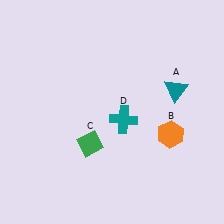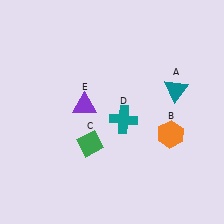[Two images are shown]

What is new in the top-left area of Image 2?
A purple triangle (E) was added in the top-left area of Image 2.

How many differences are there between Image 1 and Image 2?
There is 1 difference between the two images.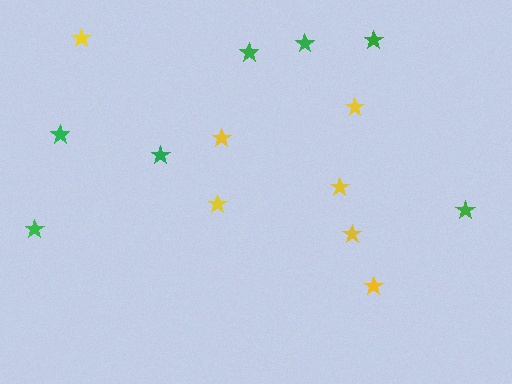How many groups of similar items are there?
There are 2 groups: one group of yellow stars (7) and one group of green stars (7).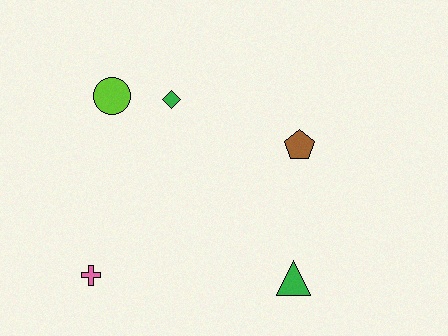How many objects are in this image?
There are 5 objects.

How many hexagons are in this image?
There are no hexagons.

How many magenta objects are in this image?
There are no magenta objects.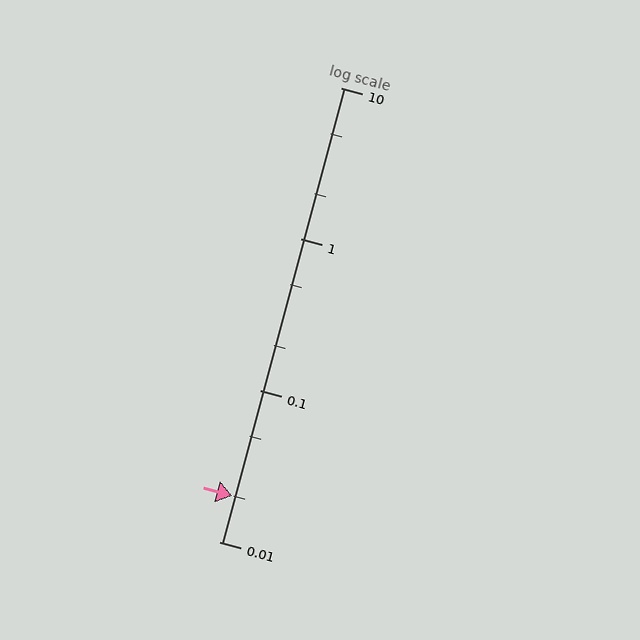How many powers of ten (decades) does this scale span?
The scale spans 3 decades, from 0.01 to 10.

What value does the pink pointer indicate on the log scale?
The pointer indicates approximately 0.02.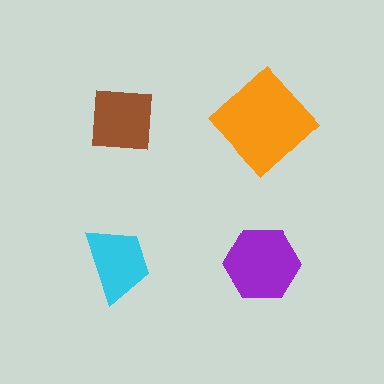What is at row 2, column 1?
A cyan trapezoid.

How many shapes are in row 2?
2 shapes.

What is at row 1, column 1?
A brown square.